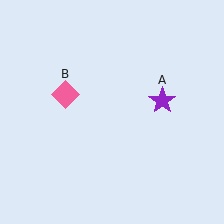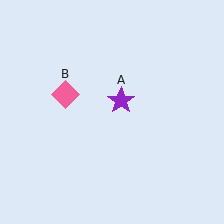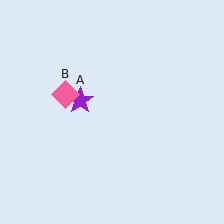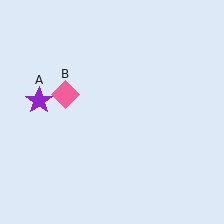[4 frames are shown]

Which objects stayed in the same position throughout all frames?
Pink diamond (object B) remained stationary.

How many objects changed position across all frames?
1 object changed position: purple star (object A).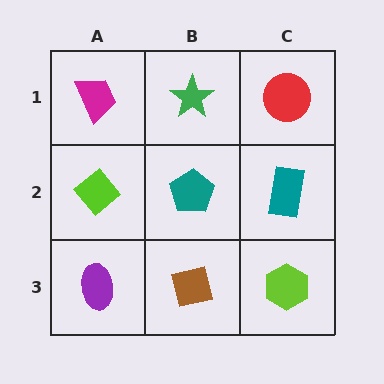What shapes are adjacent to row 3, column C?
A teal rectangle (row 2, column C), a brown square (row 3, column B).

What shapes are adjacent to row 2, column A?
A magenta trapezoid (row 1, column A), a purple ellipse (row 3, column A), a teal pentagon (row 2, column B).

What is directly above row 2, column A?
A magenta trapezoid.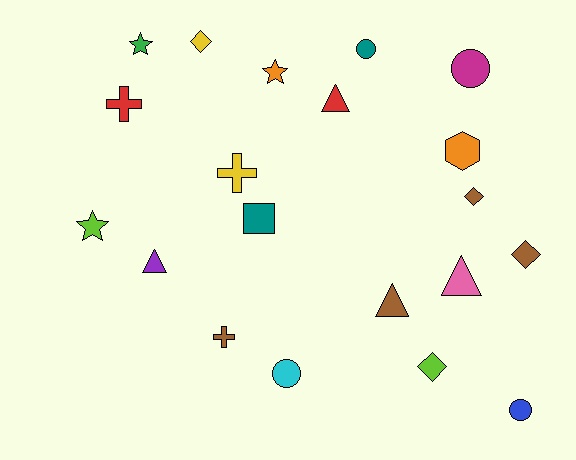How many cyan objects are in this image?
There is 1 cyan object.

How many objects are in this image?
There are 20 objects.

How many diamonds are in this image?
There are 4 diamonds.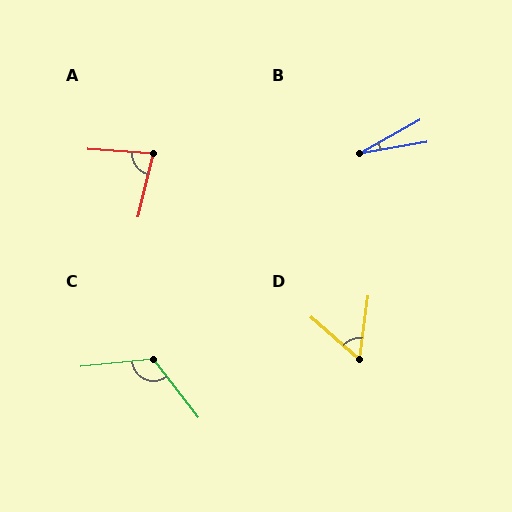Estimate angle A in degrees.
Approximately 80 degrees.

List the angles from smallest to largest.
B (19°), D (56°), A (80°), C (121°).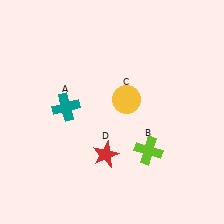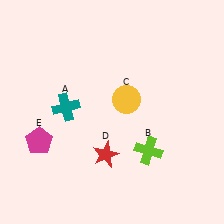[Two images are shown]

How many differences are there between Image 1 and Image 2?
There is 1 difference between the two images.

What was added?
A magenta pentagon (E) was added in Image 2.